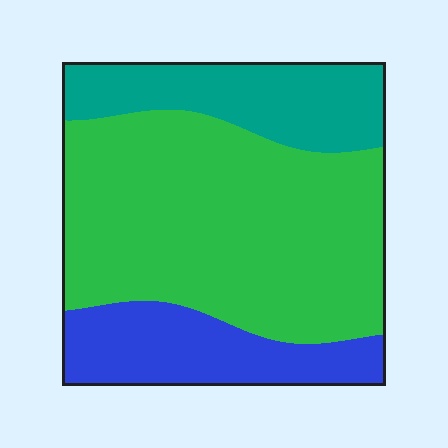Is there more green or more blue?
Green.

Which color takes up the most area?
Green, at roughly 60%.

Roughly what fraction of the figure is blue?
Blue takes up about one fifth (1/5) of the figure.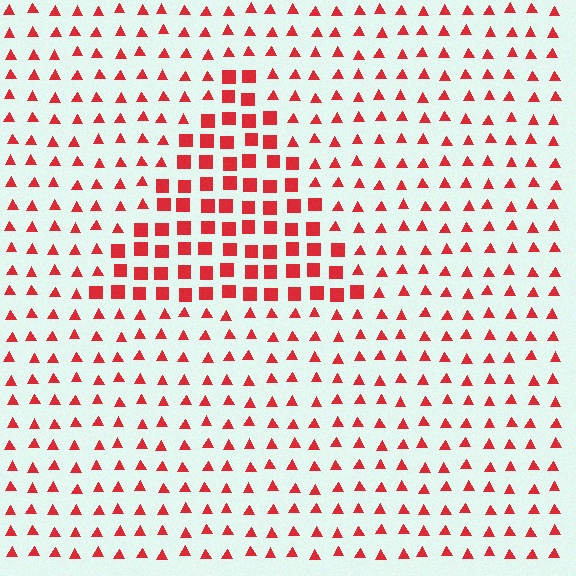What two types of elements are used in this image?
The image uses squares inside the triangle region and triangles outside it.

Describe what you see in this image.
The image is filled with small red elements arranged in a uniform grid. A triangle-shaped region contains squares, while the surrounding area contains triangles. The boundary is defined purely by the change in element shape.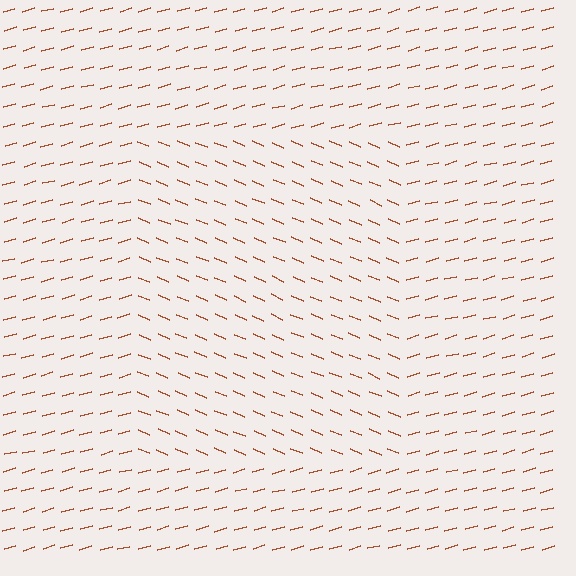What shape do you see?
I see a rectangle.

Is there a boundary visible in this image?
Yes, there is a texture boundary formed by a change in line orientation.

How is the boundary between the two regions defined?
The boundary is defined purely by a change in line orientation (approximately 38 degrees difference). All lines are the same color and thickness.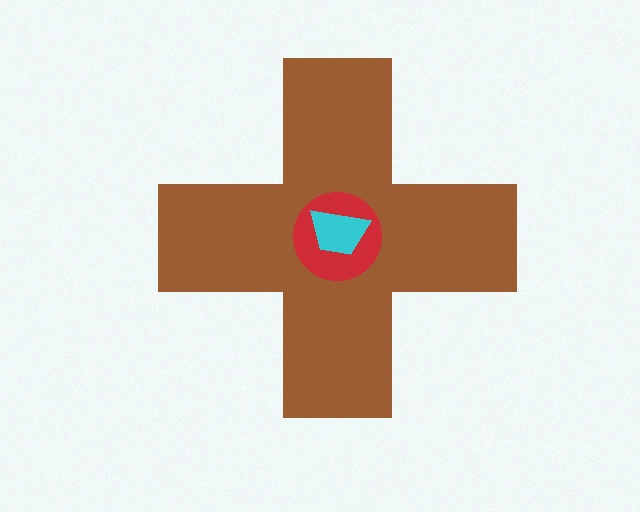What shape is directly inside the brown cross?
The red circle.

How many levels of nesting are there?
3.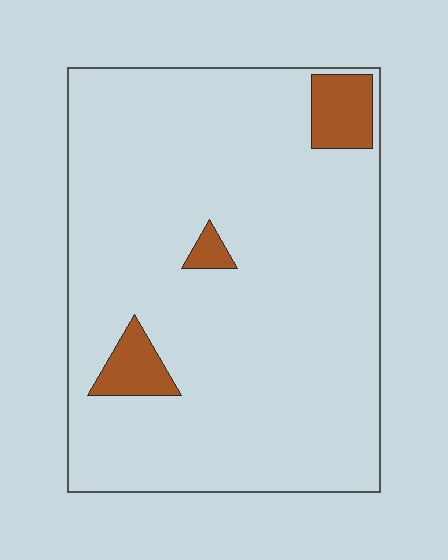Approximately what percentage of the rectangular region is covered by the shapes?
Approximately 10%.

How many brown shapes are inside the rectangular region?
3.